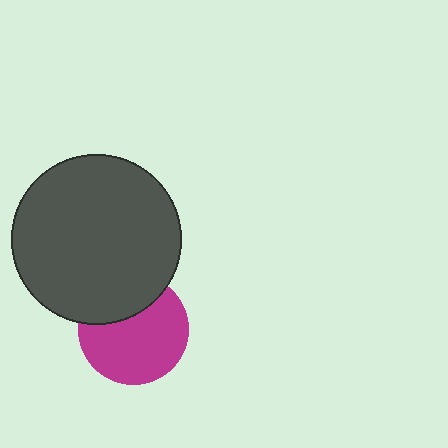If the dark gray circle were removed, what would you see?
You would see the complete magenta circle.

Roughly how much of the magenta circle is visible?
Most of it is visible (roughly 69%).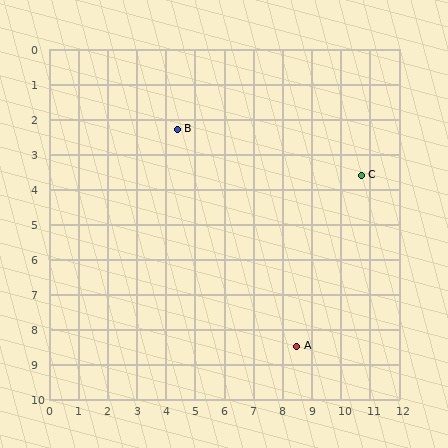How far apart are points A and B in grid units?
Points A and B are about 7.4 grid units apart.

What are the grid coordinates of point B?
Point B is at approximately (4.4, 2.3).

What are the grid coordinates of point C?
Point C is at approximately (10.7, 3.6).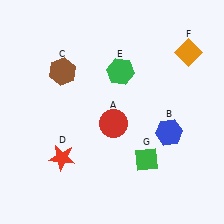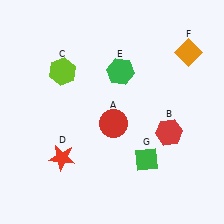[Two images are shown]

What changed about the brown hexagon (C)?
In Image 1, C is brown. In Image 2, it changed to lime.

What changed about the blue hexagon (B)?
In Image 1, B is blue. In Image 2, it changed to red.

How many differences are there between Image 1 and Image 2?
There are 2 differences between the two images.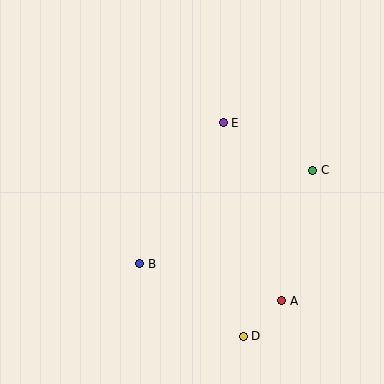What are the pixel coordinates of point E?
Point E is at (223, 123).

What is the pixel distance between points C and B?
The distance between C and B is 197 pixels.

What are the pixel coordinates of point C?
Point C is at (313, 170).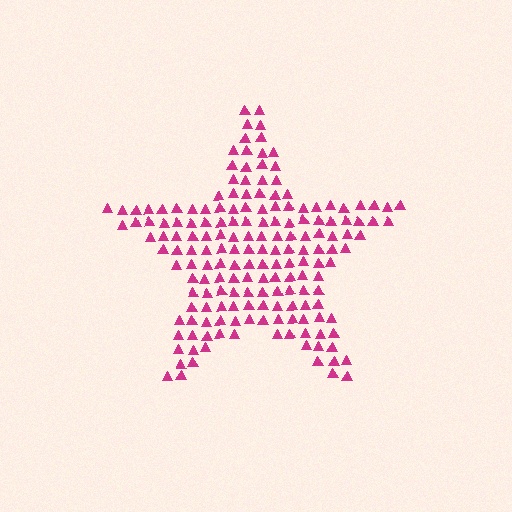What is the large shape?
The large shape is a star.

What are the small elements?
The small elements are triangles.